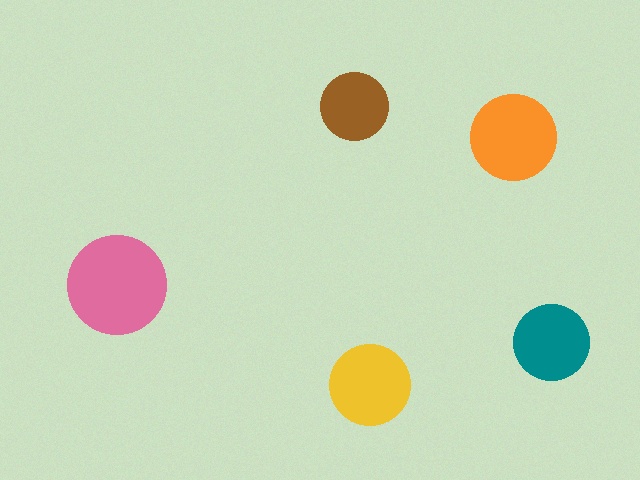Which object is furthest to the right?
The teal circle is rightmost.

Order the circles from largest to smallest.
the pink one, the orange one, the yellow one, the teal one, the brown one.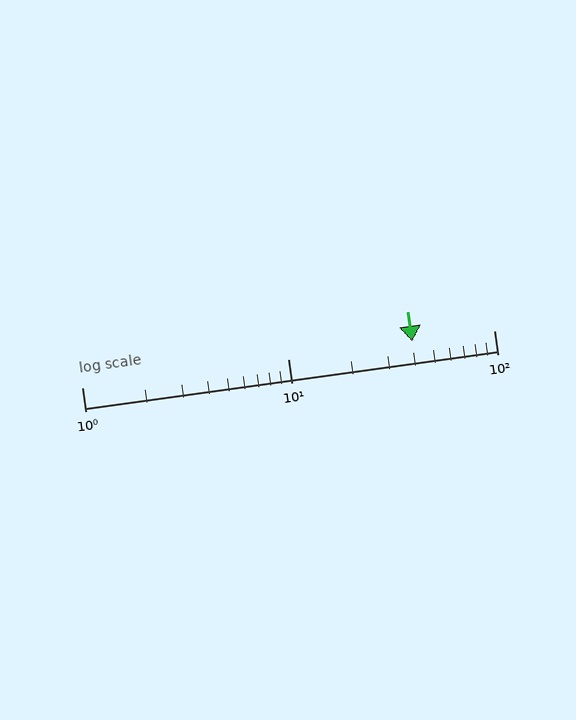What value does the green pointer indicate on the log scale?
The pointer indicates approximately 40.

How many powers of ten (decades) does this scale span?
The scale spans 2 decades, from 1 to 100.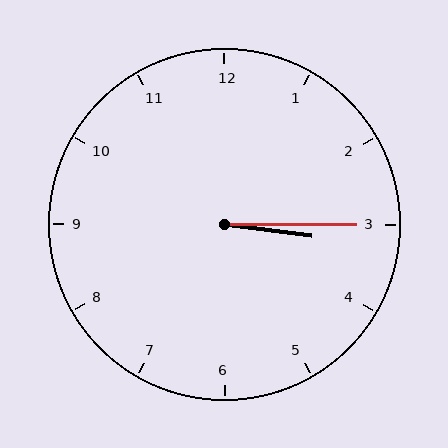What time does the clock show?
3:15.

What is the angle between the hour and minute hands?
Approximately 8 degrees.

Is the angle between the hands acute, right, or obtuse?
It is acute.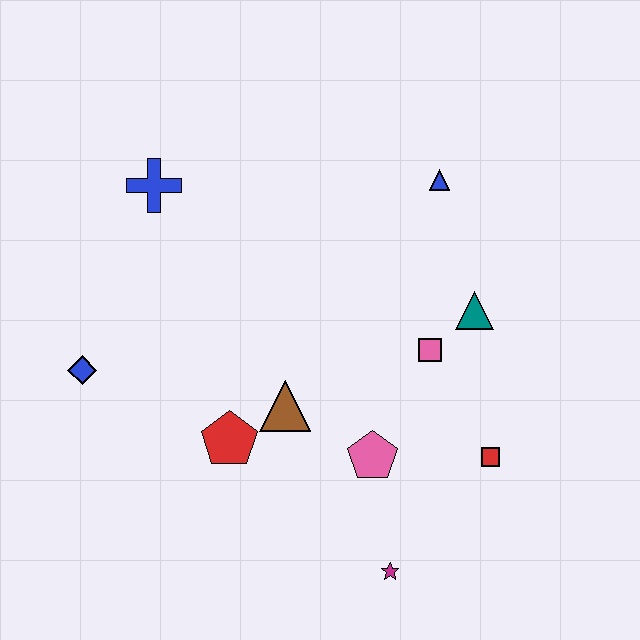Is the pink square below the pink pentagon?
No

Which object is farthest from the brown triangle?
The blue triangle is farthest from the brown triangle.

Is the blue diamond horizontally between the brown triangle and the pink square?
No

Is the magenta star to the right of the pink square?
No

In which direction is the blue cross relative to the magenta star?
The blue cross is above the magenta star.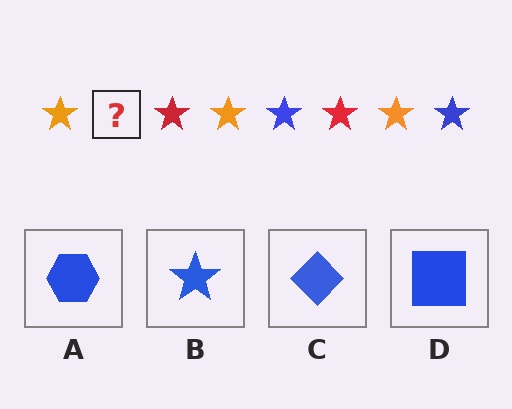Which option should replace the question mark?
Option B.